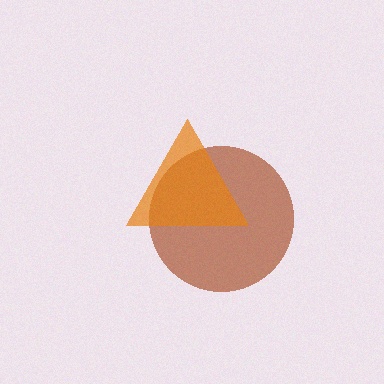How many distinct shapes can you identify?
There are 2 distinct shapes: a brown circle, an orange triangle.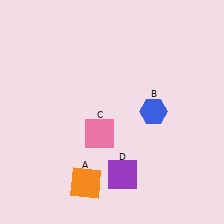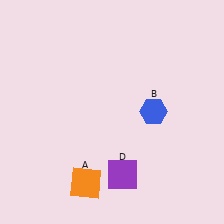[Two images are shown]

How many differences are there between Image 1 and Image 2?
There is 1 difference between the two images.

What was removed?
The pink square (C) was removed in Image 2.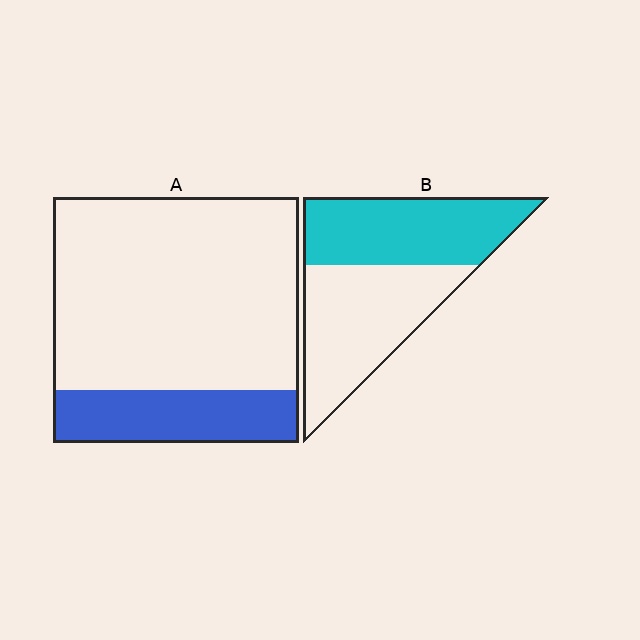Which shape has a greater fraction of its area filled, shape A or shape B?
Shape B.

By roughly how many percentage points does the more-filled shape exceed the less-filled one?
By roughly 25 percentage points (B over A).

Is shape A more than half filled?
No.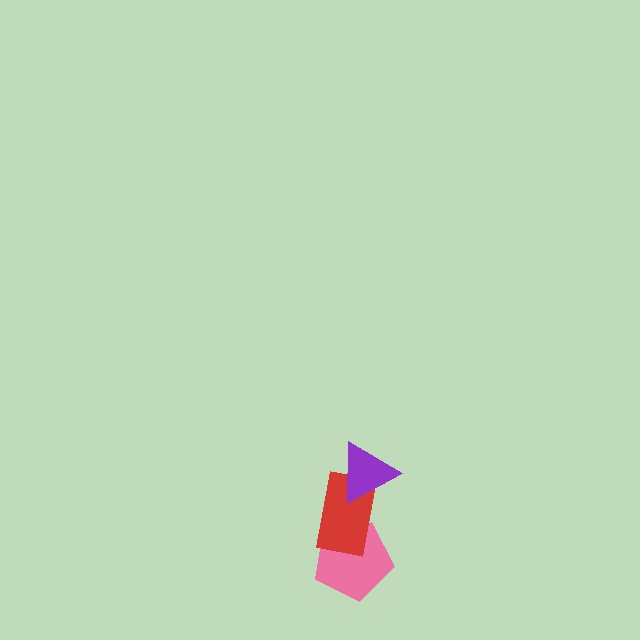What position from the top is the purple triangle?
The purple triangle is 1st from the top.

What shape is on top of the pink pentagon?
The red rectangle is on top of the pink pentagon.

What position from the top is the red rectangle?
The red rectangle is 2nd from the top.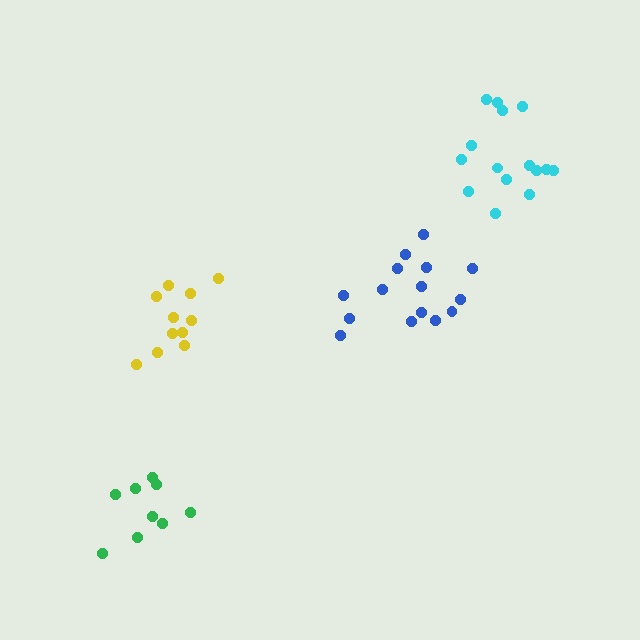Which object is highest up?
The cyan cluster is topmost.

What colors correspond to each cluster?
The clusters are colored: cyan, blue, yellow, green.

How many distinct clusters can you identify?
There are 4 distinct clusters.